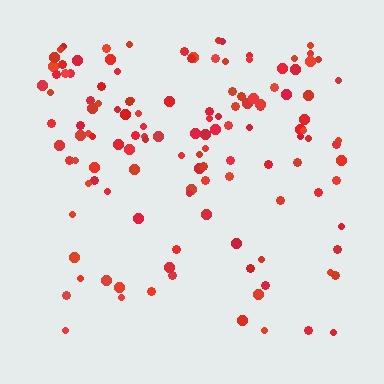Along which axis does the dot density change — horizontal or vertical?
Vertical.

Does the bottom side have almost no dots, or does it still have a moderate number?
Still a moderate number, just noticeably fewer than the top.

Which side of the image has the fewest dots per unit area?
The bottom.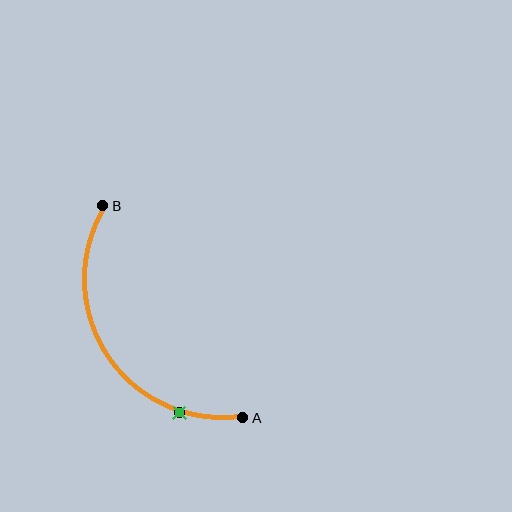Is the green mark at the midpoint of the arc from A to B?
No. The green mark lies on the arc but is closer to endpoint A. The arc midpoint would be at the point on the curve equidistant along the arc from both A and B.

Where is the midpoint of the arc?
The arc midpoint is the point on the curve farthest from the straight line joining A and B. It sits to the left of that line.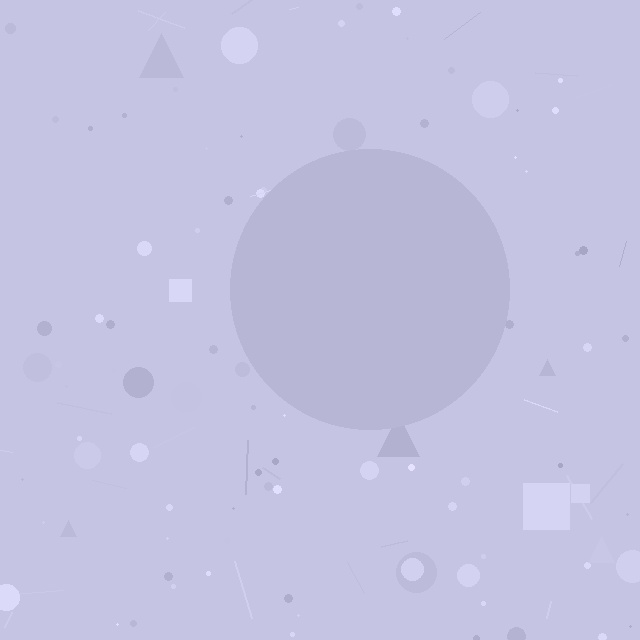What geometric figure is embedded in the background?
A circle is embedded in the background.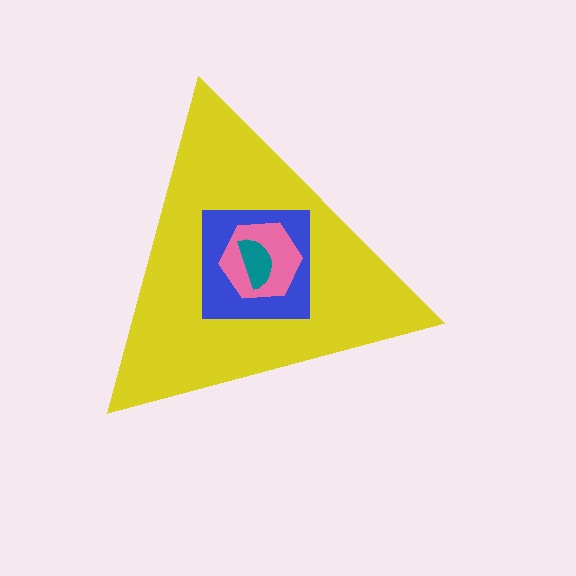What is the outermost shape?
The yellow triangle.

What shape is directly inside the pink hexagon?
The teal semicircle.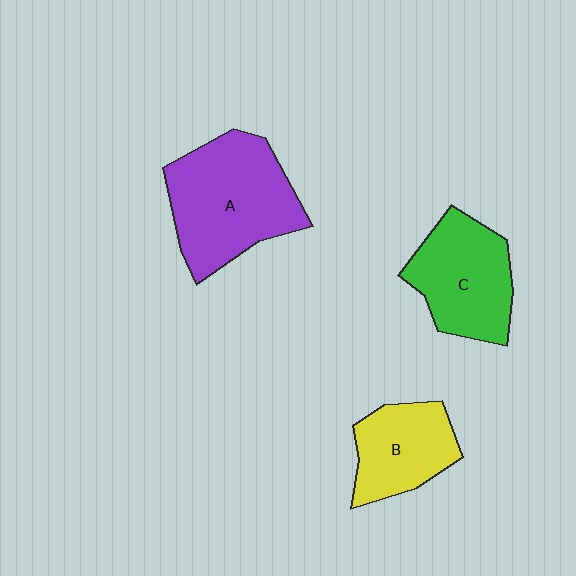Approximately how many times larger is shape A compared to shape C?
Approximately 1.3 times.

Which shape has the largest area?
Shape A (purple).